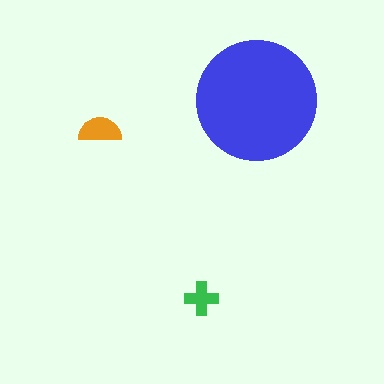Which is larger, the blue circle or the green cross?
The blue circle.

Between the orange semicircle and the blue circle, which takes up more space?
The blue circle.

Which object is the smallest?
The green cross.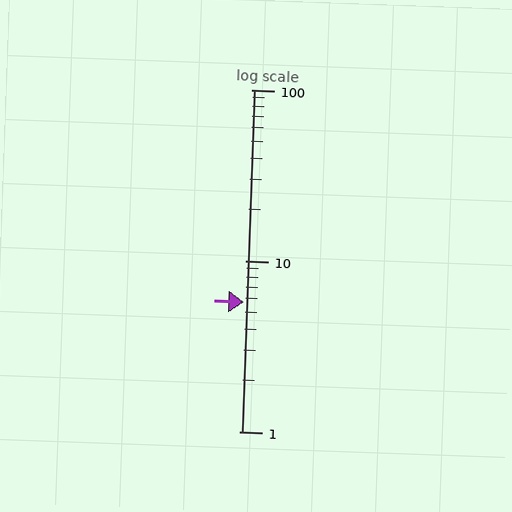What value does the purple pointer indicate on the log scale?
The pointer indicates approximately 5.7.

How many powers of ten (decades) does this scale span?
The scale spans 2 decades, from 1 to 100.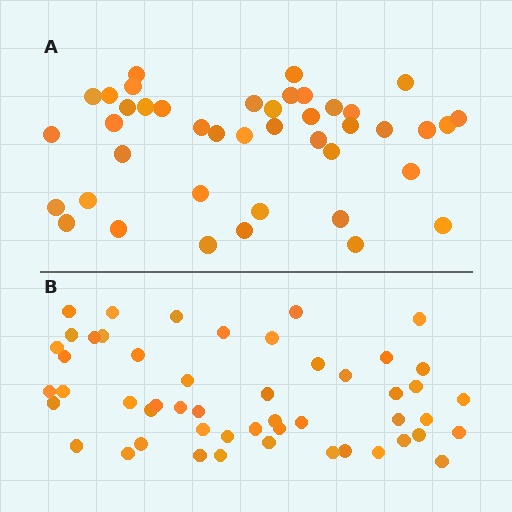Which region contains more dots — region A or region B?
Region B (the bottom region) has more dots.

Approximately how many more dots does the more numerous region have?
Region B has roughly 8 or so more dots than region A.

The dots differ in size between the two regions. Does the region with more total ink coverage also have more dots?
No. Region A has more total ink coverage because its dots are larger, but region B actually contains more individual dots. Total area can be misleading — the number of items is what matters here.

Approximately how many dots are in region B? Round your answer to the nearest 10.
About 50 dots. (The exact count is 51, which rounds to 50.)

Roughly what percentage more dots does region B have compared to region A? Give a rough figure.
About 20% more.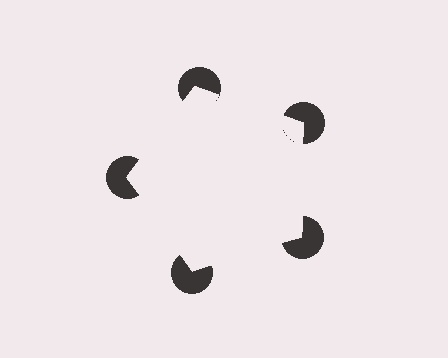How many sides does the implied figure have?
5 sides.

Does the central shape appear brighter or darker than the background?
It typically appears slightly brighter than the background, even though no actual brightness change is drawn.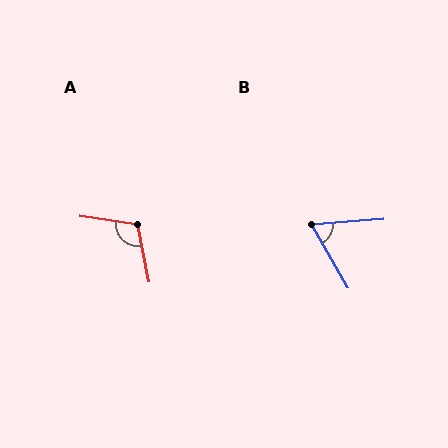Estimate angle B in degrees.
Approximately 65 degrees.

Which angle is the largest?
A, at approximately 109 degrees.